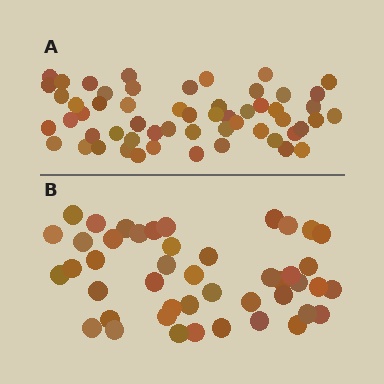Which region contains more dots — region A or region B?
Region A (the top region) has more dots.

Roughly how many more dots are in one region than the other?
Region A has roughly 12 or so more dots than region B.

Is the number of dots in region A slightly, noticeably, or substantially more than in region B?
Region A has only slightly more — the two regions are fairly close. The ratio is roughly 1.2 to 1.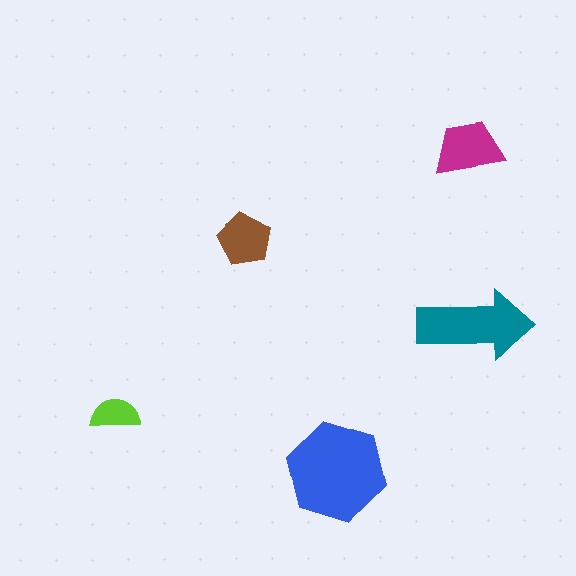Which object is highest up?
The magenta trapezoid is topmost.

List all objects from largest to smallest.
The blue hexagon, the teal arrow, the magenta trapezoid, the brown pentagon, the lime semicircle.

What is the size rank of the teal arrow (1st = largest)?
2nd.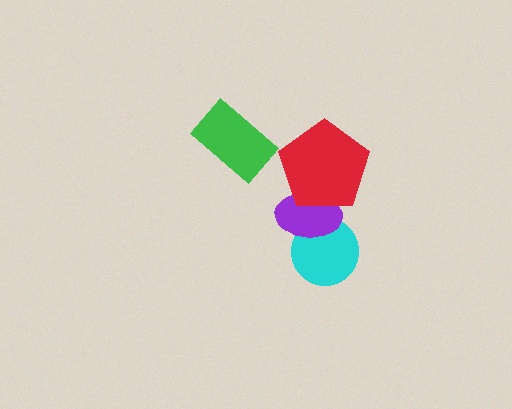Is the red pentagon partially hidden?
No, no other shape covers it.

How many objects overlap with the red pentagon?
1 object overlaps with the red pentagon.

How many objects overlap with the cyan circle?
1 object overlaps with the cyan circle.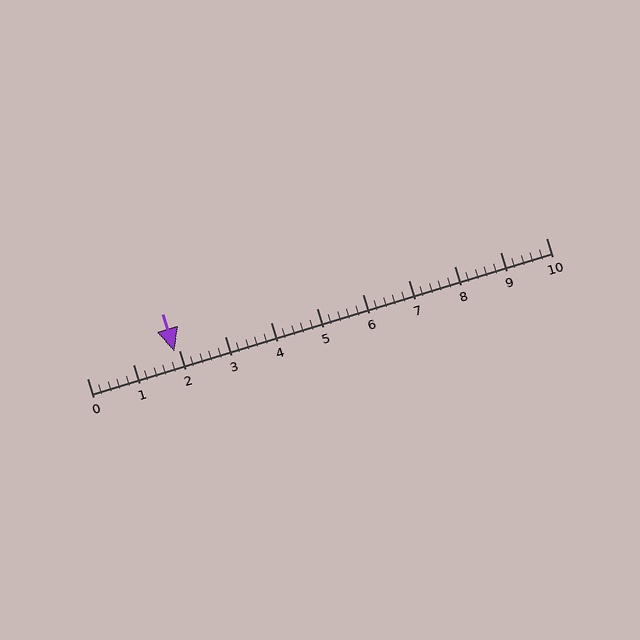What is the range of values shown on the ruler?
The ruler shows values from 0 to 10.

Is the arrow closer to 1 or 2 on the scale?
The arrow is closer to 2.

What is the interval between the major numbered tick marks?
The major tick marks are spaced 1 units apart.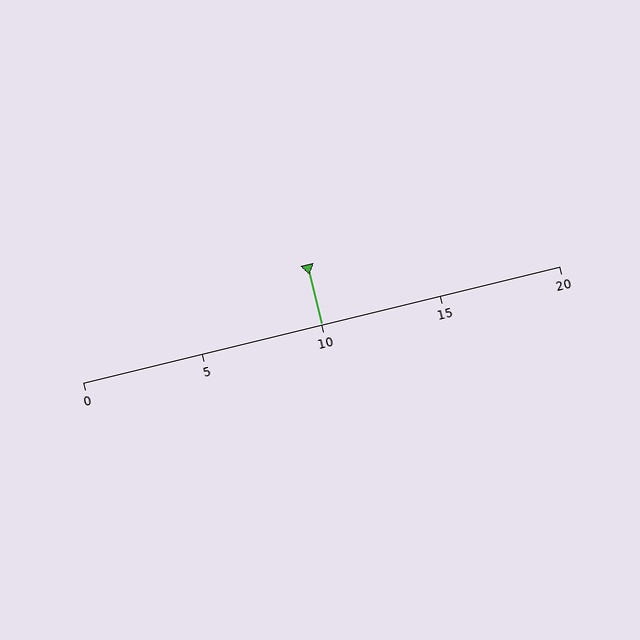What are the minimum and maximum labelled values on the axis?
The axis runs from 0 to 20.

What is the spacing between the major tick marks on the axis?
The major ticks are spaced 5 apart.